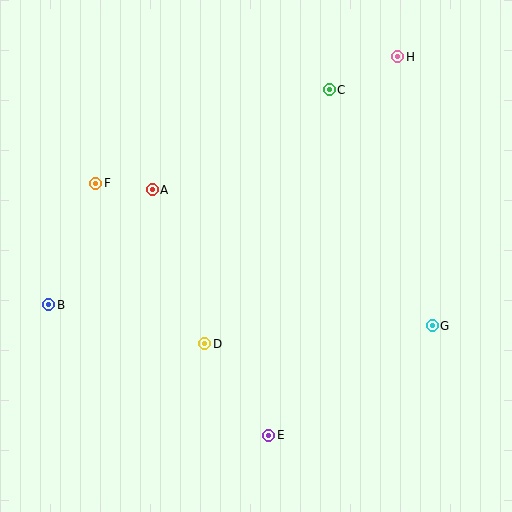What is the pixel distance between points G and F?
The distance between G and F is 366 pixels.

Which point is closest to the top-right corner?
Point H is closest to the top-right corner.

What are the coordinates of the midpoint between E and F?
The midpoint between E and F is at (182, 309).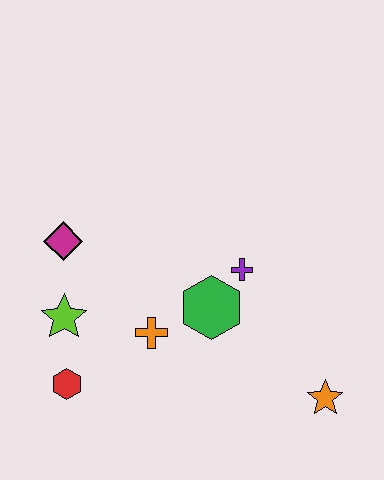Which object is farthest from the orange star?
The magenta diamond is farthest from the orange star.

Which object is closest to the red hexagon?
The lime star is closest to the red hexagon.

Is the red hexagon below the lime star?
Yes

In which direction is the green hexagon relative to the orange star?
The green hexagon is to the left of the orange star.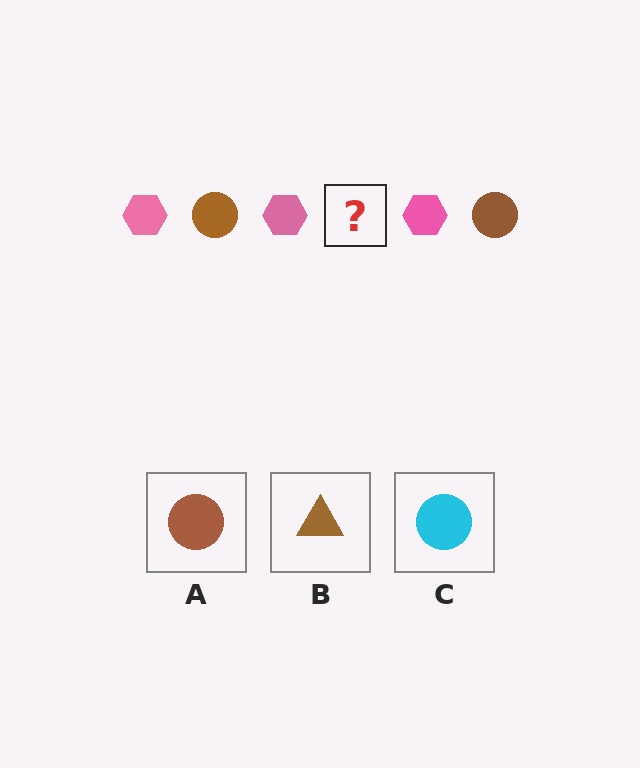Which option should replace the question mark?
Option A.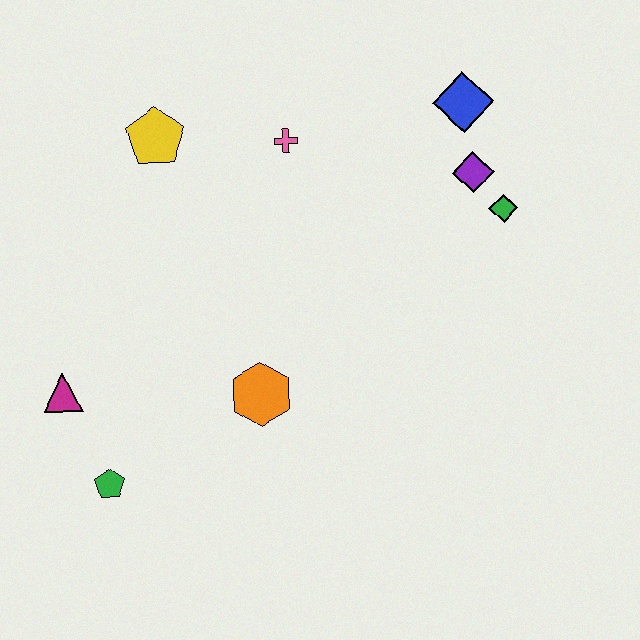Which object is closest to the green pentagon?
The magenta triangle is closest to the green pentagon.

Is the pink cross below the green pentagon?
No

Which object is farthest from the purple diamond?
The green pentagon is farthest from the purple diamond.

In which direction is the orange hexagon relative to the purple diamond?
The orange hexagon is to the left of the purple diamond.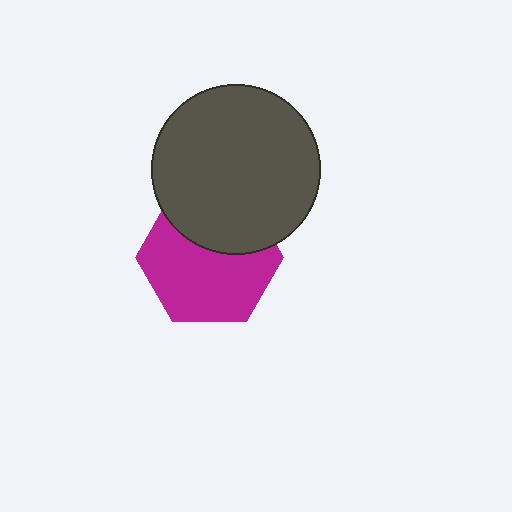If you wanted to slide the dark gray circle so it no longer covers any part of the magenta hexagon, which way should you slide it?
Slide it up — that is the most direct way to separate the two shapes.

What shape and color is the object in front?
The object in front is a dark gray circle.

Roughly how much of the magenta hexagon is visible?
About half of it is visible (roughly 63%).